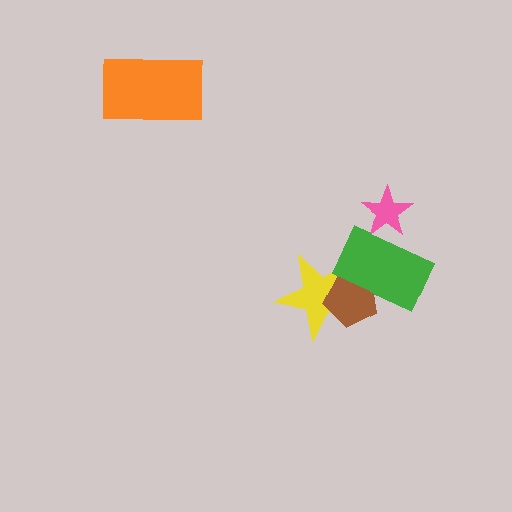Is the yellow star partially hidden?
Yes, it is partially covered by another shape.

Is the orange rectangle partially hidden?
No, no other shape covers it.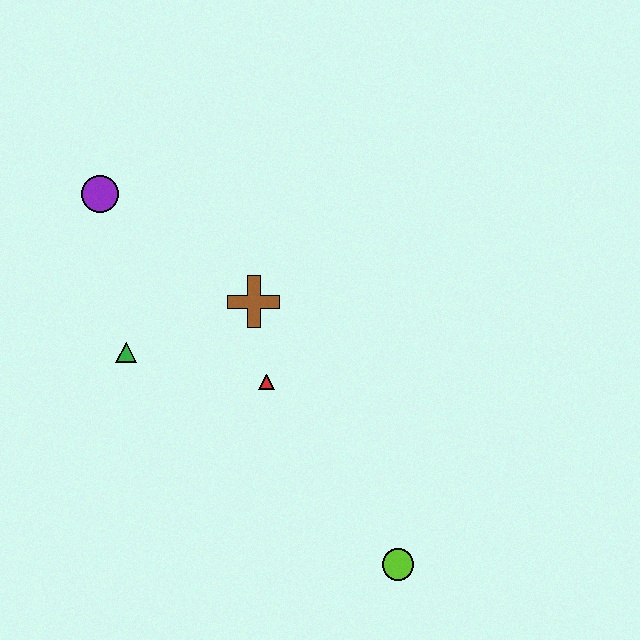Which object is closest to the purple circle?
The green triangle is closest to the purple circle.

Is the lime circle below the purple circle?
Yes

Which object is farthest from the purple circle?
The lime circle is farthest from the purple circle.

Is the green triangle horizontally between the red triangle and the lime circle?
No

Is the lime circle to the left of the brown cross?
No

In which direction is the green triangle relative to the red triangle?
The green triangle is to the left of the red triangle.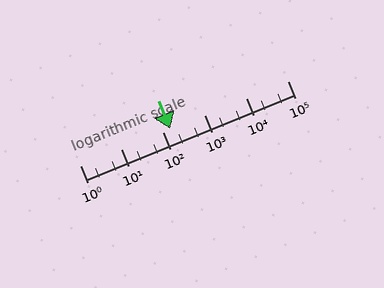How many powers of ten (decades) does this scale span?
The scale spans 5 decades, from 1 to 100000.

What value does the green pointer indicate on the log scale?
The pointer indicates approximately 150.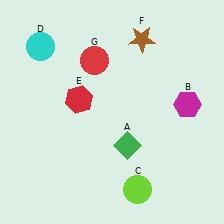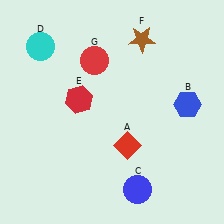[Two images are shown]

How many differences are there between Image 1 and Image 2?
There are 3 differences between the two images.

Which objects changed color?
A changed from green to red. B changed from magenta to blue. C changed from lime to blue.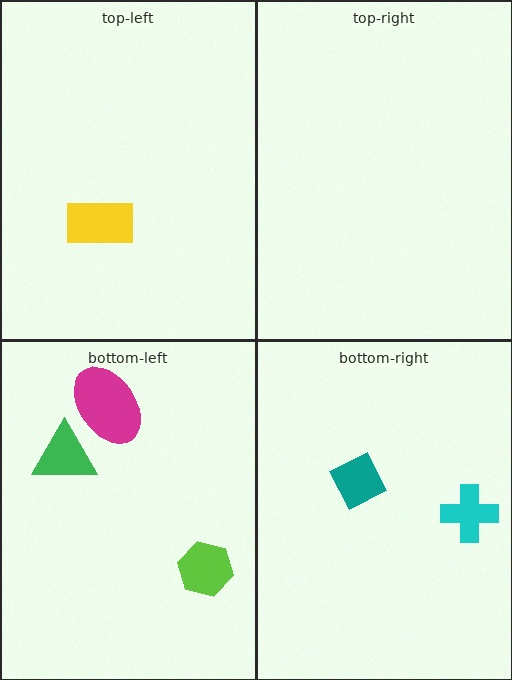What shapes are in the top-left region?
The yellow rectangle.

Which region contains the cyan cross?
The bottom-right region.